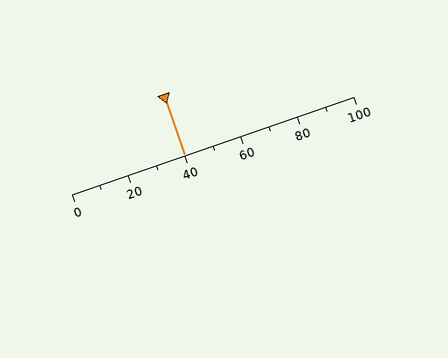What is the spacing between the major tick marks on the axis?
The major ticks are spaced 20 apart.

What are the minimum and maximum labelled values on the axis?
The axis runs from 0 to 100.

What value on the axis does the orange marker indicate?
The marker indicates approximately 40.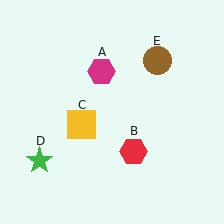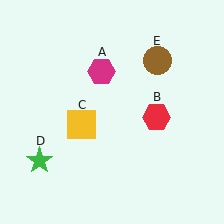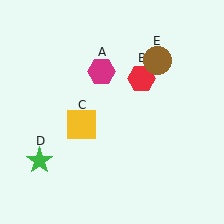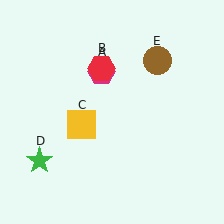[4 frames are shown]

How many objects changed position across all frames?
1 object changed position: red hexagon (object B).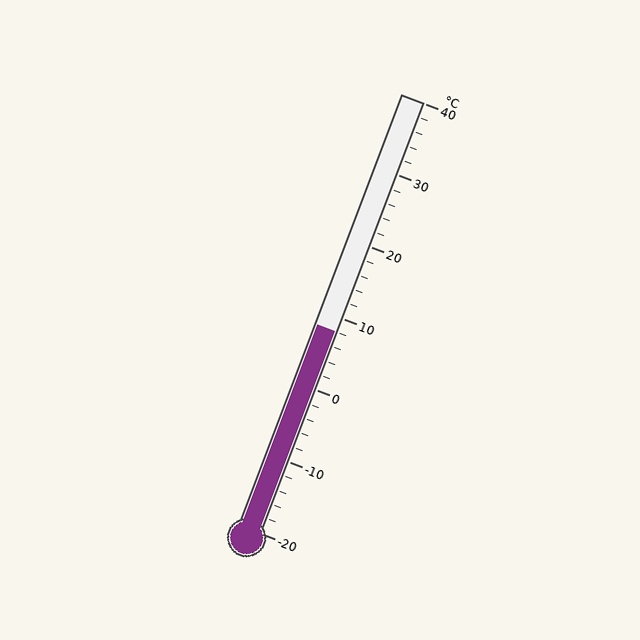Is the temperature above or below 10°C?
The temperature is below 10°C.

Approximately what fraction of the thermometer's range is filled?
The thermometer is filled to approximately 45% of its range.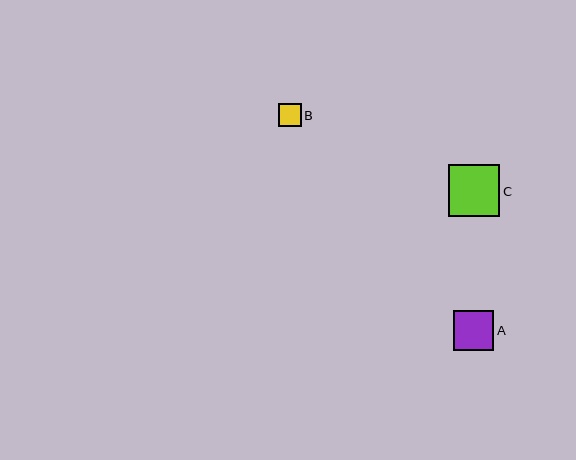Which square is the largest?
Square C is the largest with a size of approximately 51 pixels.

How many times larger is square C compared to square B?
Square C is approximately 2.2 times the size of square B.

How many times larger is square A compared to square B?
Square A is approximately 1.8 times the size of square B.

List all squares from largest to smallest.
From largest to smallest: C, A, B.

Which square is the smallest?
Square B is the smallest with a size of approximately 23 pixels.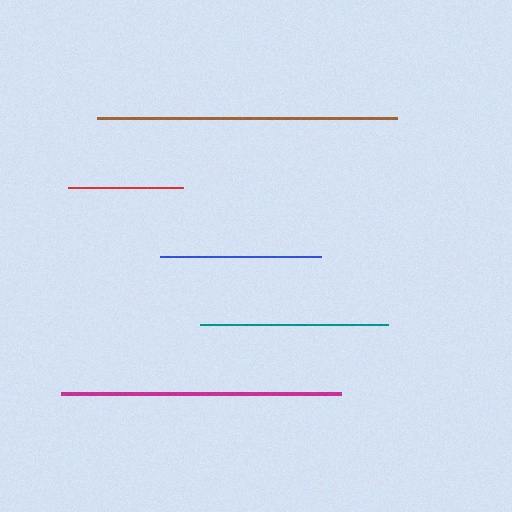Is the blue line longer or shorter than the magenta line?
The magenta line is longer than the blue line.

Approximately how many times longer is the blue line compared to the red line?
The blue line is approximately 1.4 times the length of the red line.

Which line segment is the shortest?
The red line is the shortest at approximately 114 pixels.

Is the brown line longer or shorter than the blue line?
The brown line is longer than the blue line.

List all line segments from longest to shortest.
From longest to shortest: brown, magenta, teal, blue, red.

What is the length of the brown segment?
The brown segment is approximately 300 pixels long.